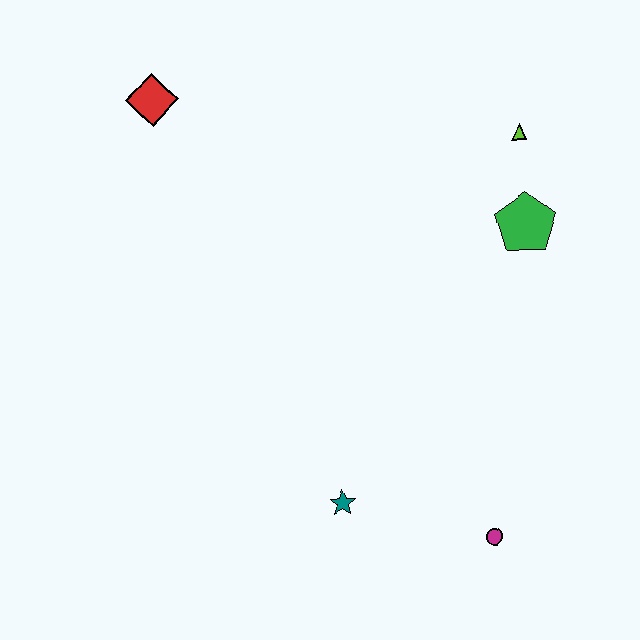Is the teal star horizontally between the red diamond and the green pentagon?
Yes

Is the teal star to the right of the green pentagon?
No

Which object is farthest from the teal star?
The red diamond is farthest from the teal star.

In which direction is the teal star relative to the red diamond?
The teal star is below the red diamond.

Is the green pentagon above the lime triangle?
No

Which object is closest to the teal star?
The magenta circle is closest to the teal star.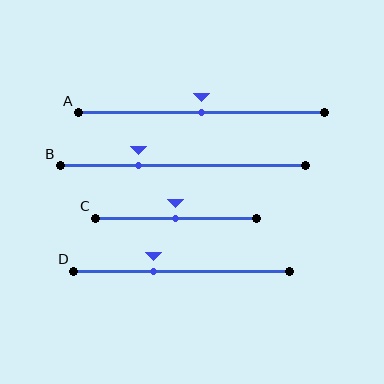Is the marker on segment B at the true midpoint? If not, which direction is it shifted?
No, the marker on segment B is shifted to the left by about 18% of the segment length.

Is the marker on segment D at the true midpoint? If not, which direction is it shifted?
No, the marker on segment D is shifted to the left by about 13% of the segment length.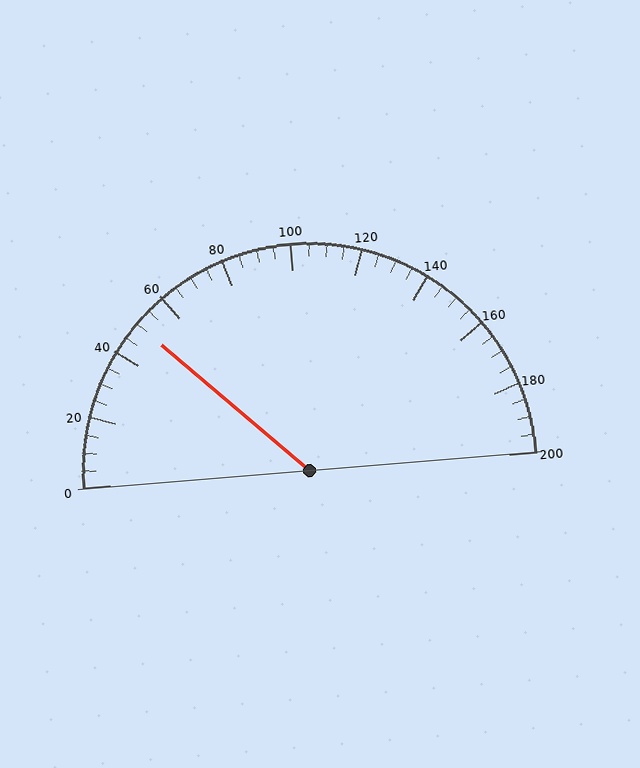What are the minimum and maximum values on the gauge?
The gauge ranges from 0 to 200.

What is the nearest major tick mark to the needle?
The nearest major tick mark is 40.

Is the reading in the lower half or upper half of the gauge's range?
The reading is in the lower half of the range (0 to 200).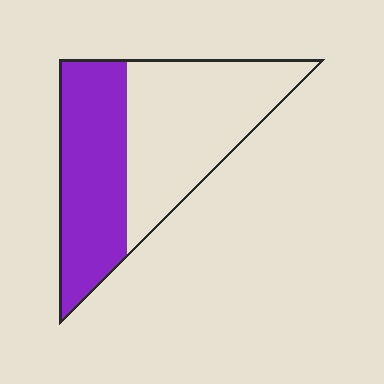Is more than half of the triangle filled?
No.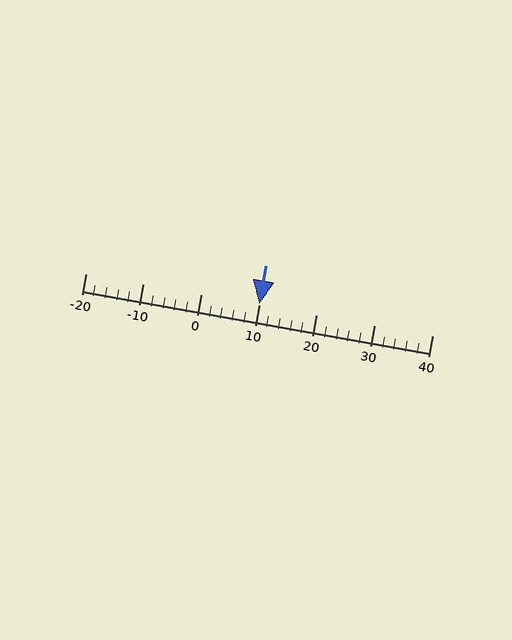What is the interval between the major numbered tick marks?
The major tick marks are spaced 10 units apart.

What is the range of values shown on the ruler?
The ruler shows values from -20 to 40.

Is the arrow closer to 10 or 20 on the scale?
The arrow is closer to 10.